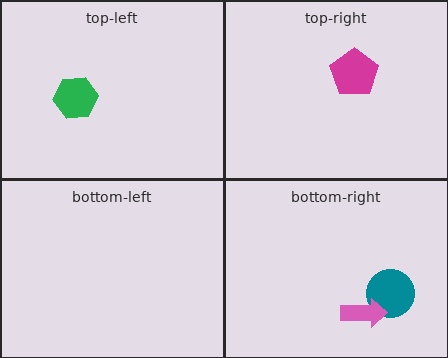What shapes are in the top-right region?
The magenta pentagon.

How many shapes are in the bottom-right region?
2.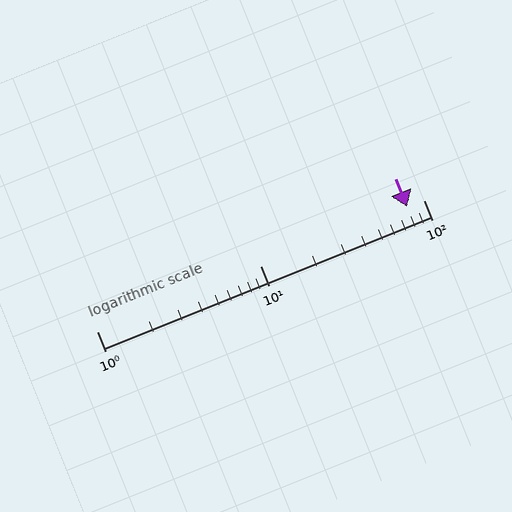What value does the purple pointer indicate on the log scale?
The pointer indicates approximately 80.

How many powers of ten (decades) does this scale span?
The scale spans 2 decades, from 1 to 100.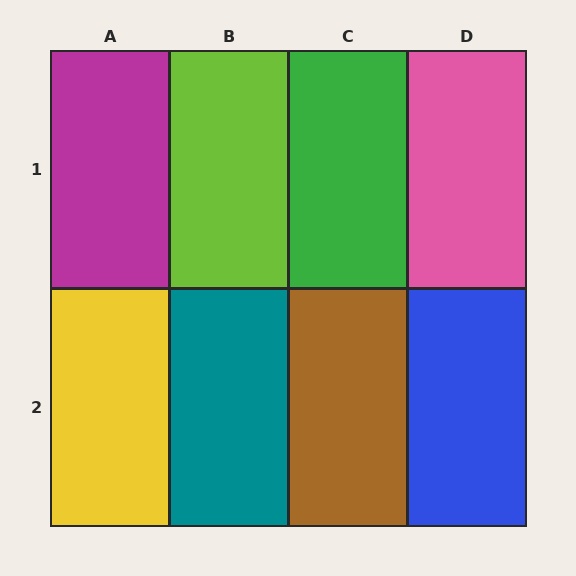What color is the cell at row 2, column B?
Teal.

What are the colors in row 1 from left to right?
Magenta, lime, green, pink.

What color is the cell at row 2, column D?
Blue.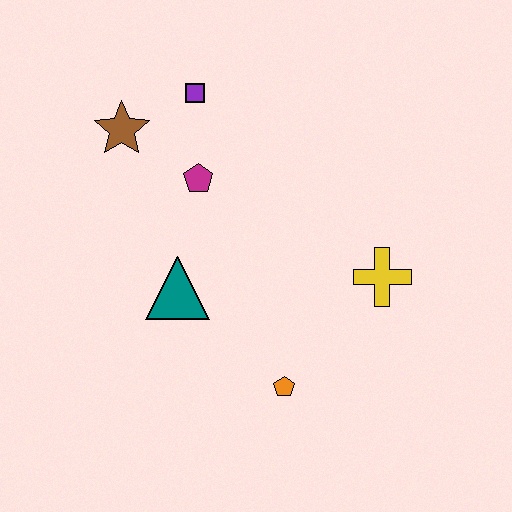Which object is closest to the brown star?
The purple square is closest to the brown star.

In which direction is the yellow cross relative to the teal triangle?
The yellow cross is to the right of the teal triangle.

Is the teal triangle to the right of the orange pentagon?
No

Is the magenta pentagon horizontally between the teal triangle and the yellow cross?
Yes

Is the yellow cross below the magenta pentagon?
Yes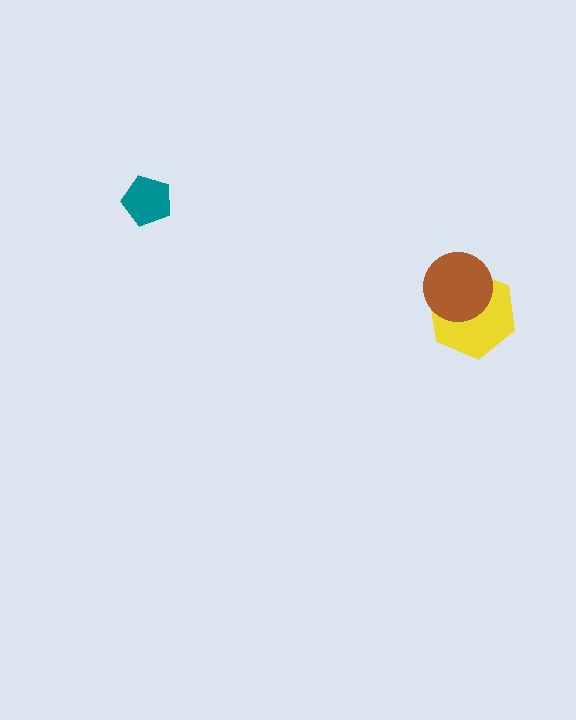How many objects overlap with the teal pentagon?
0 objects overlap with the teal pentagon.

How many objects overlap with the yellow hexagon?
1 object overlaps with the yellow hexagon.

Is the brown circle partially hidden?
No, no other shape covers it.